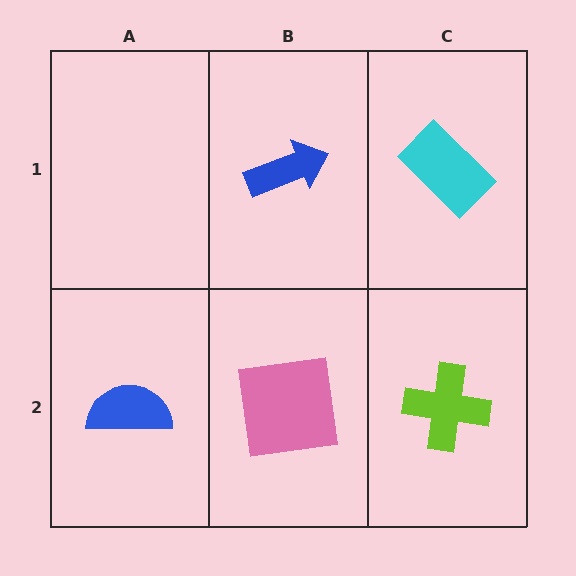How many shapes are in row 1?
2 shapes.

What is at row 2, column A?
A blue semicircle.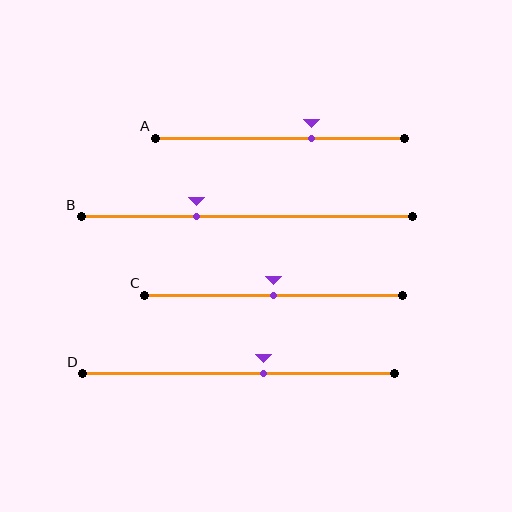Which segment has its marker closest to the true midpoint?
Segment C has its marker closest to the true midpoint.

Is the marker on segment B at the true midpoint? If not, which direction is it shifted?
No, the marker on segment B is shifted to the left by about 15% of the segment length.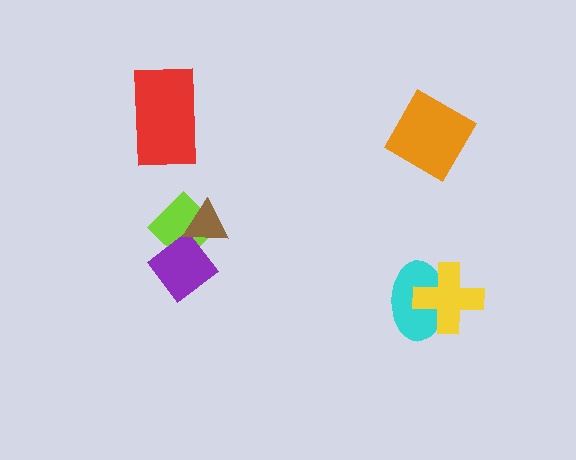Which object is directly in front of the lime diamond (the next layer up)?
The purple diamond is directly in front of the lime diamond.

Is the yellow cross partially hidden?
No, no other shape covers it.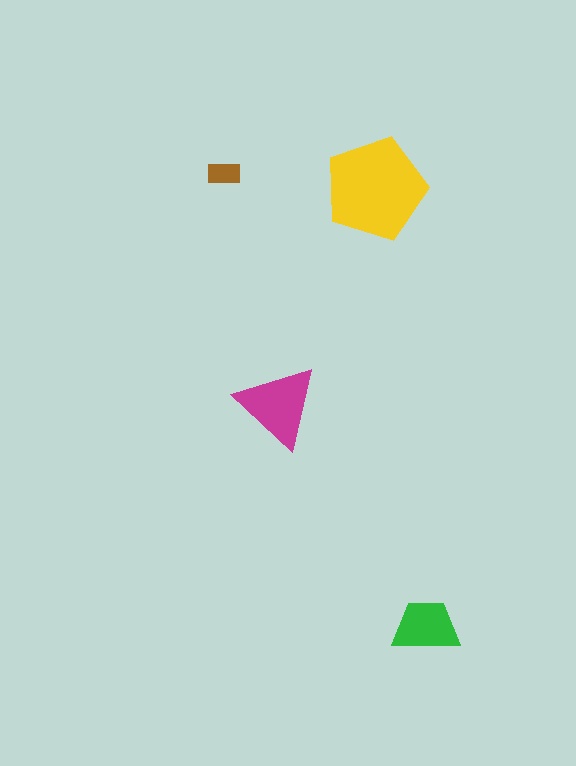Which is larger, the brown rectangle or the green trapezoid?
The green trapezoid.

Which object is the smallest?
The brown rectangle.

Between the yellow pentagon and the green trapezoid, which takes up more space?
The yellow pentagon.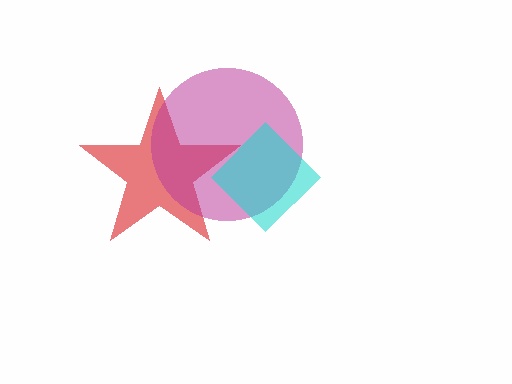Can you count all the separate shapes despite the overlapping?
Yes, there are 3 separate shapes.